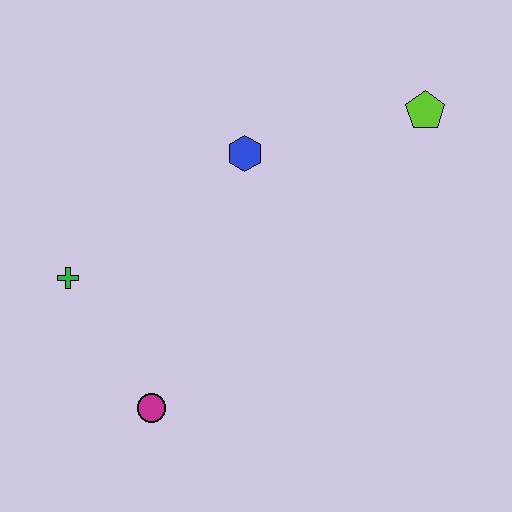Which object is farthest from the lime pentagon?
The magenta circle is farthest from the lime pentagon.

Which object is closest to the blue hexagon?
The lime pentagon is closest to the blue hexagon.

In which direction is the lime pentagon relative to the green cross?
The lime pentagon is to the right of the green cross.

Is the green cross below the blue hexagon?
Yes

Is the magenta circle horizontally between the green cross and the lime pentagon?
Yes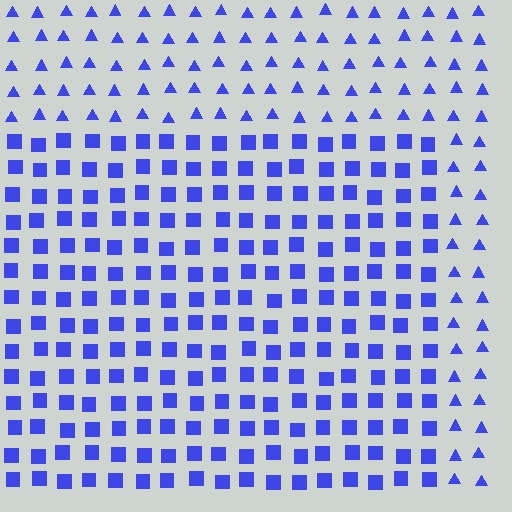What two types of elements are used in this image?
The image uses squares inside the rectangle region and triangles outside it.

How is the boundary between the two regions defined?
The boundary is defined by a change in element shape: squares inside vs. triangles outside. All elements share the same color and spacing.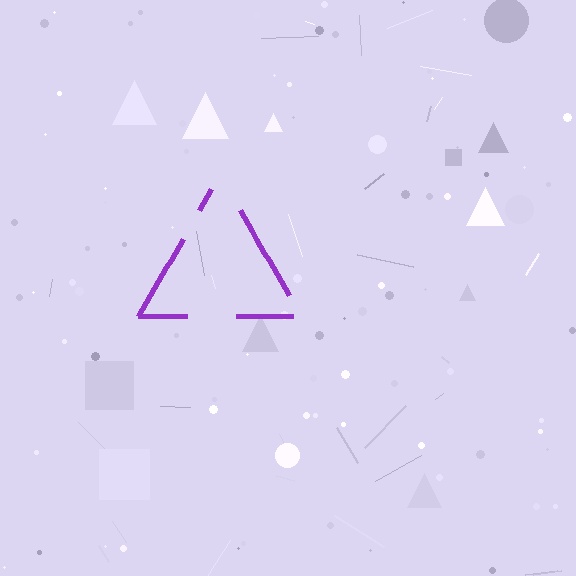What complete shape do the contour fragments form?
The contour fragments form a triangle.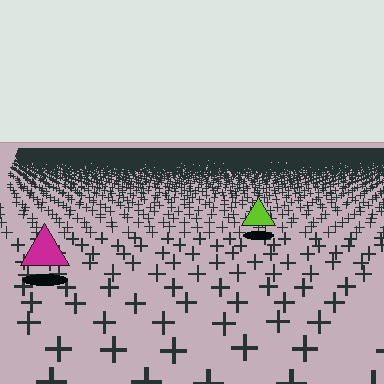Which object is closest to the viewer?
The magenta triangle is closest. The texture marks near it are larger and more spread out.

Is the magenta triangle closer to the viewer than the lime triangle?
Yes. The magenta triangle is closer — you can tell from the texture gradient: the ground texture is coarser near it.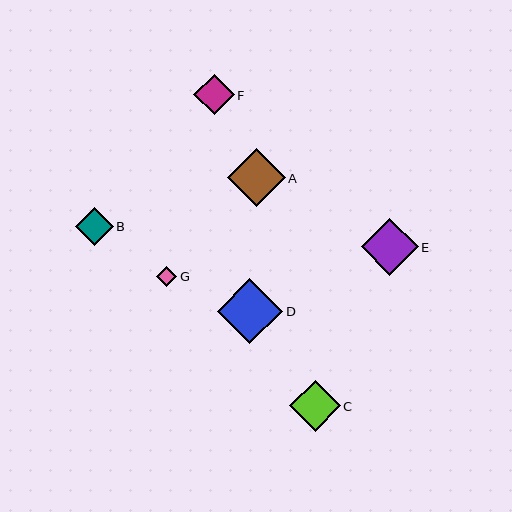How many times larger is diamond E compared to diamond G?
Diamond E is approximately 2.8 times the size of diamond G.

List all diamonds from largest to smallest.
From largest to smallest: D, A, E, C, F, B, G.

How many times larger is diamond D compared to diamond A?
Diamond D is approximately 1.1 times the size of diamond A.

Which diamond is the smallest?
Diamond G is the smallest with a size of approximately 21 pixels.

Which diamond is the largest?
Diamond D is the largest with a size of approximately 65 pixels.